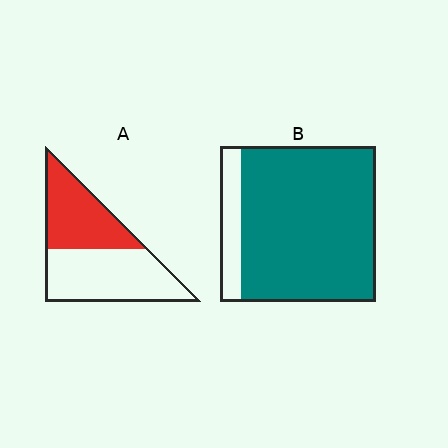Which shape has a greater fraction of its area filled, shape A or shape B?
Shape B.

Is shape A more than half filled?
No.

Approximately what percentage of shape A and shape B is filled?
A is approximately 45% and B is approximately 85%.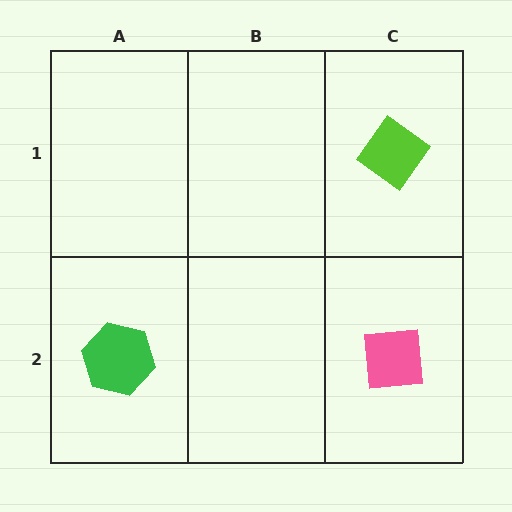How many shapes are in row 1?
1 shape.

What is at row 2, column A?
A green hexagon.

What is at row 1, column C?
A lime diamond.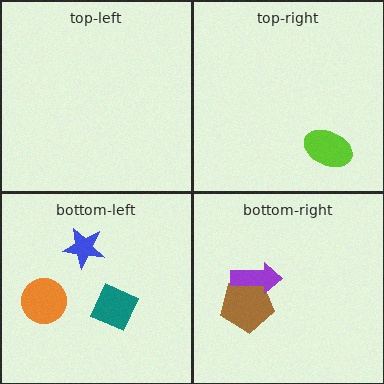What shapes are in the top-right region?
The lime ellipse.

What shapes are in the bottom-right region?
The brown pentagon, the purple arrow.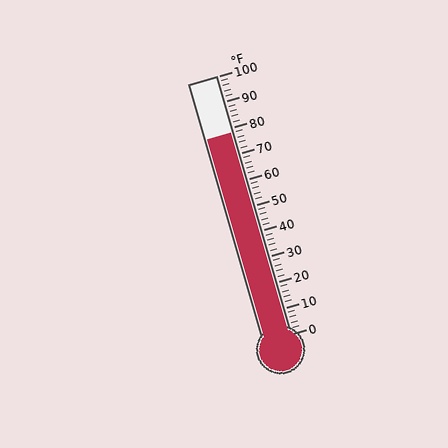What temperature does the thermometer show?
The thermometer shows approximately 78°F.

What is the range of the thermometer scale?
The thermometer scale ranges from 0°F to 100°F.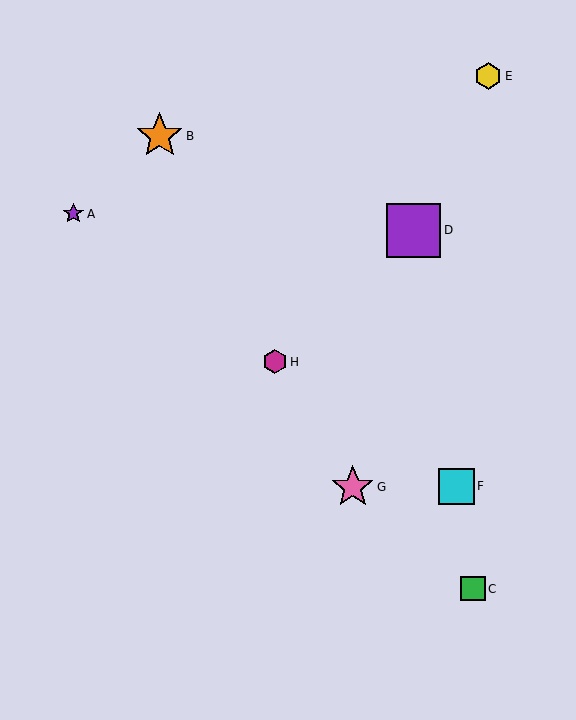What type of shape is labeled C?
Shape C is a green square.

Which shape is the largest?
The purple square (labeled D) is the largest.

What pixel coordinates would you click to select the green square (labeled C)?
Click at (473, 589) to select the green square C.